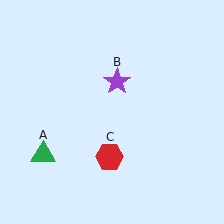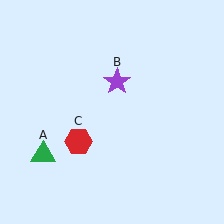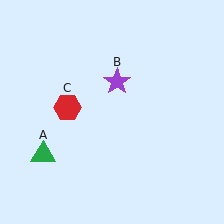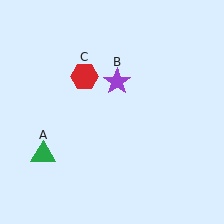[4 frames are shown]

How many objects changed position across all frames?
1 object changed position: red hexagon (object C).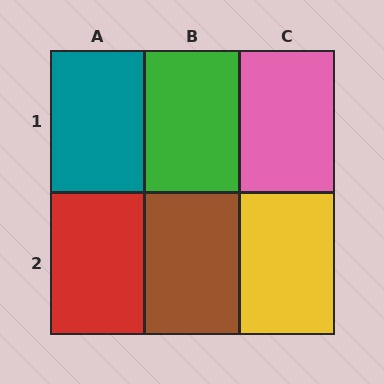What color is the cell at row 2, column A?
Red.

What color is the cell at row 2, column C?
Yellow.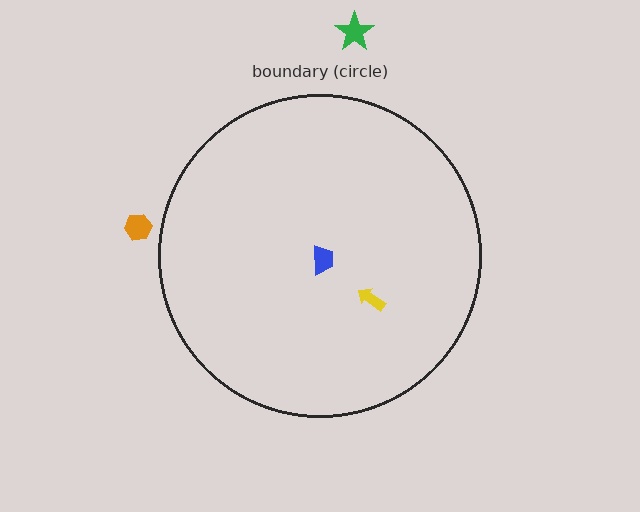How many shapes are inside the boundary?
2 inside, 2 outside.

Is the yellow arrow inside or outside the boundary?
Inside.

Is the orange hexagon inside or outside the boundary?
Outside.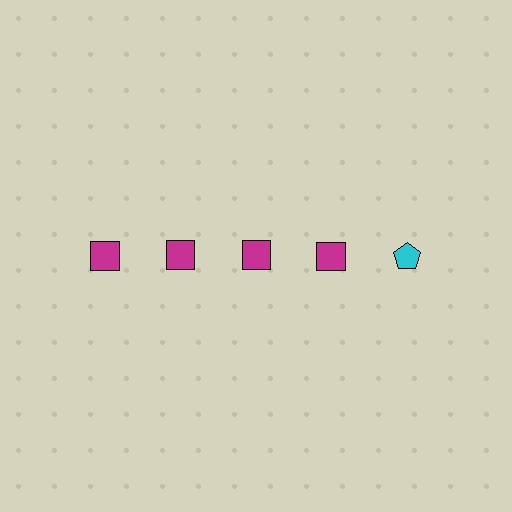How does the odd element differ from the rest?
It differs in both color (cyan instead of magenta) and shape (pentagon instead of square).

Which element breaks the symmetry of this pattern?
The cyan pentagon in the top row, rightmost column breaks the symmetry. All other shapes are magenta squares.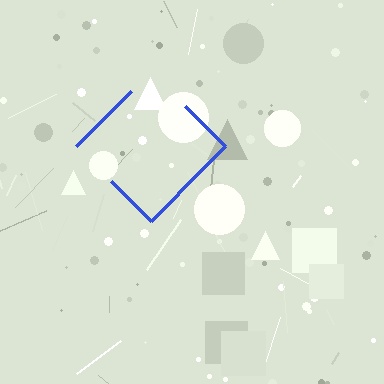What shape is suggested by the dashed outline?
The dashed outline suggests a diamond.